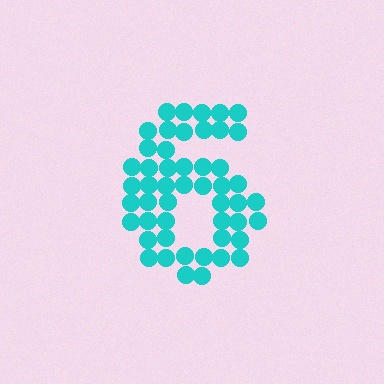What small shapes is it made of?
It is made of small circles.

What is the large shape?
The large shape is the digit 6.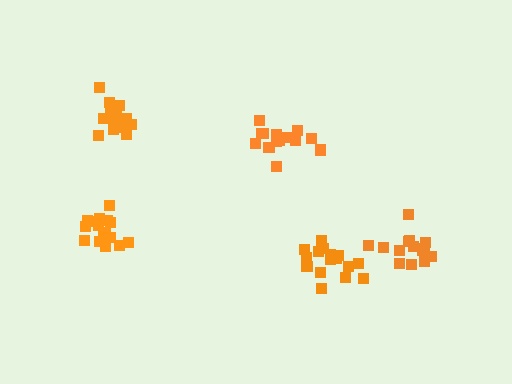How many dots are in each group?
Group 1: 14 dots, Group 2: 17 dots, Group 3: 16 dots, Group 4: 16 dots, Group 5: 14 dots (77 total).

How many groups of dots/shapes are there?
There are 5 groups.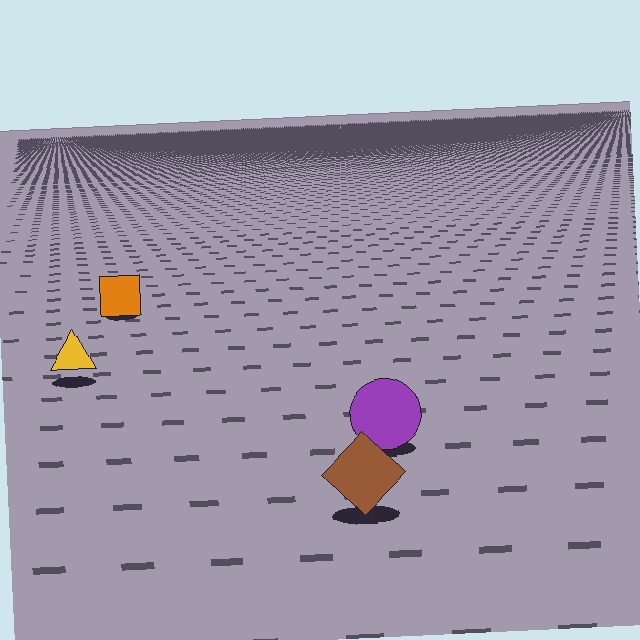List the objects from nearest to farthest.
From nearest to farthest: the brown diamond, the purple circle, the yellow triangle, the orange square.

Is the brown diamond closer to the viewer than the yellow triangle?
Yes. The brown diamond is closer — you can tell from the texture gradient: the ground texture is coarser near it.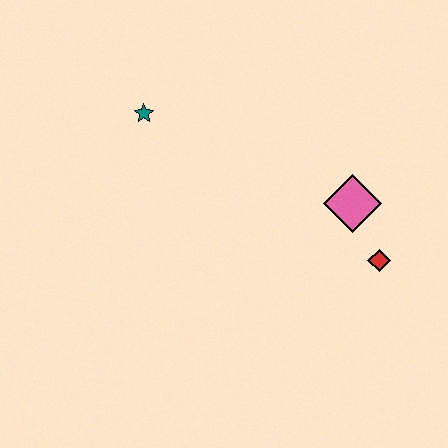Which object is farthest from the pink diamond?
The teal star is farthest from the pink diamond.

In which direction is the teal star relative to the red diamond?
The teal star is to the left of the red diamond.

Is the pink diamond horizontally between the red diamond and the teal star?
Yes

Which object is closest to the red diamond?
The pink diamond is closest to the red diamond.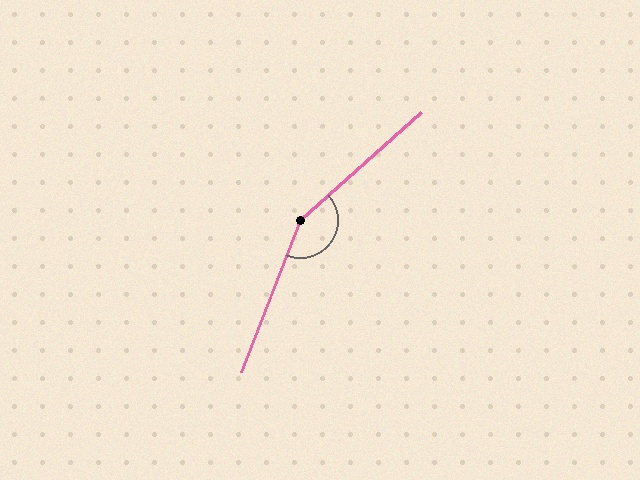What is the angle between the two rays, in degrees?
Approximately 153 degrees.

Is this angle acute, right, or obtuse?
It is obtuse.